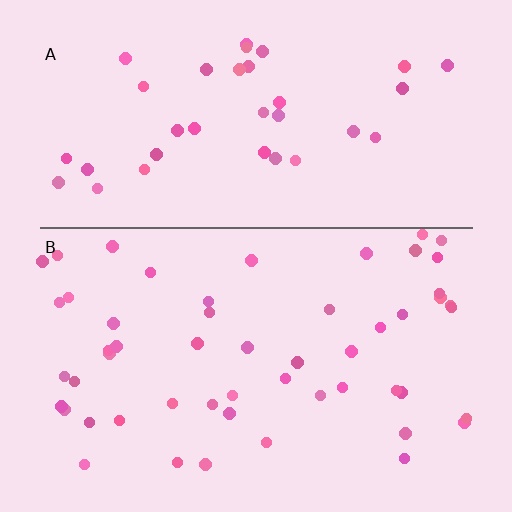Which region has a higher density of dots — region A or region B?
B (the bottom).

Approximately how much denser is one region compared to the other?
Approximately 1.5× — region B over region A.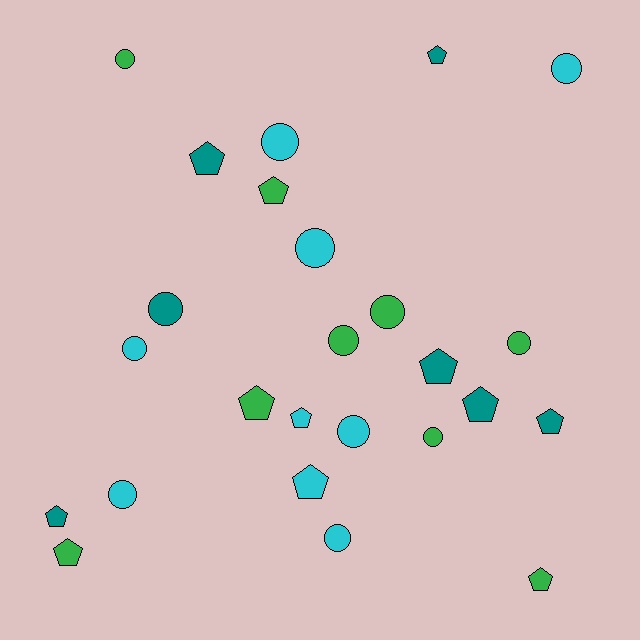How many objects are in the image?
There are 25 objects.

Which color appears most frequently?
Green, with 9 objects.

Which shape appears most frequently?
Circle, with 13 objects.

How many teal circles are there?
There is 1 teal circle.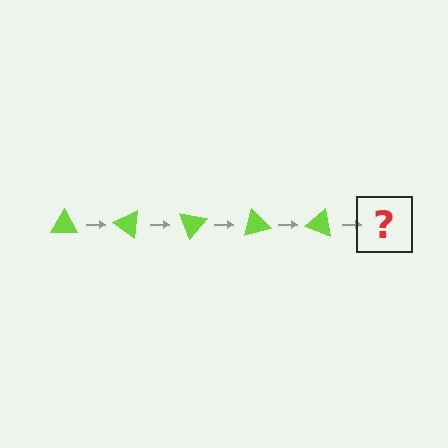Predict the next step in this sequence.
The next step is a lime triangle rotated 175 degrees.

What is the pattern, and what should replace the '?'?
The pattern is that the triangle rotates 35 degrees each step. The '?' should be a lime triangle rotated 175 degrees.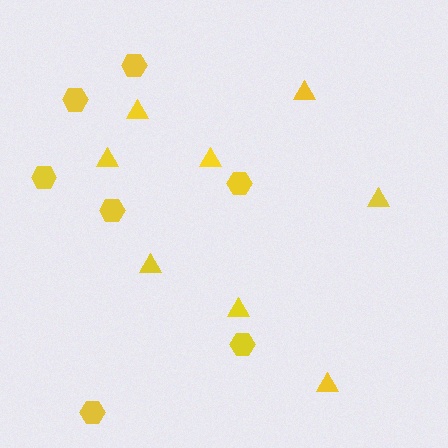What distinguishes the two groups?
There are 2 groups: one group of triangles (8) and one group of hexagons (7).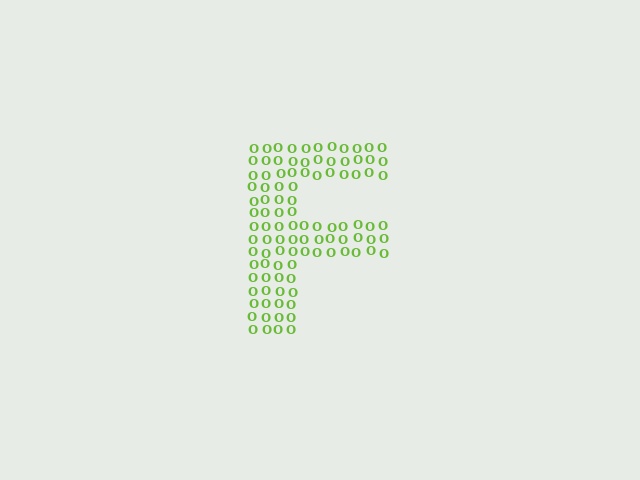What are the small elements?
The small elements are letter O's.